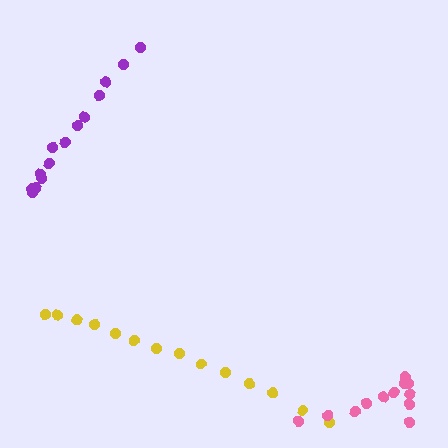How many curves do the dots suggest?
There are 3 distinct paths.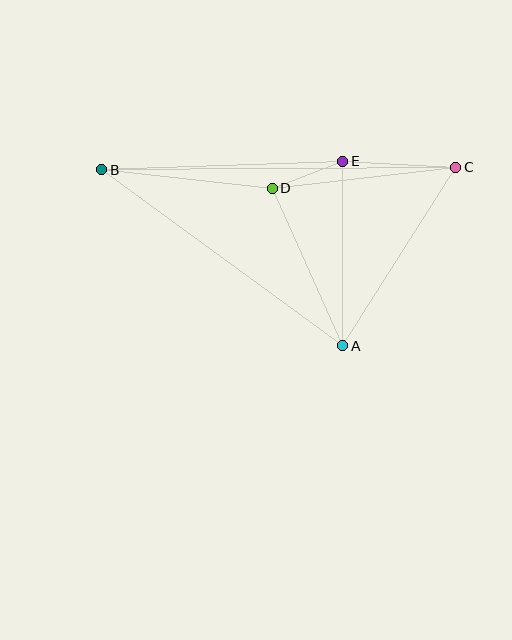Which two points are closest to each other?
Points D and E are closest to each other.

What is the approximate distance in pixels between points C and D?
The distance between C and D is approximately 185 pixels.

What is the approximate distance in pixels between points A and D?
The distance between A and D is approximately 172 pixels.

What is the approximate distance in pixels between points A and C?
The distance between A and C is approximately 211 pixels.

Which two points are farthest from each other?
Points B and C are farthest from each other.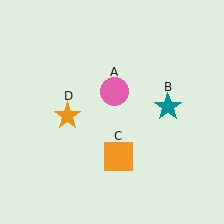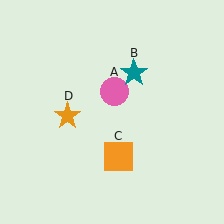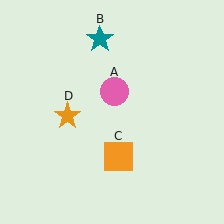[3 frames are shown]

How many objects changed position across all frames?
1 object changed position: teal star (object B).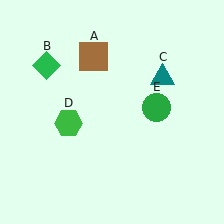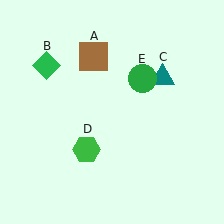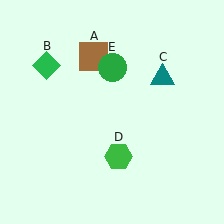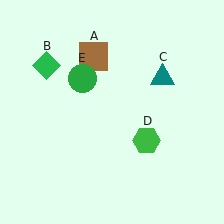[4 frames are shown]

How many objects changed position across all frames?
2 objects changed position: green hexagon (object D), green circle (object E).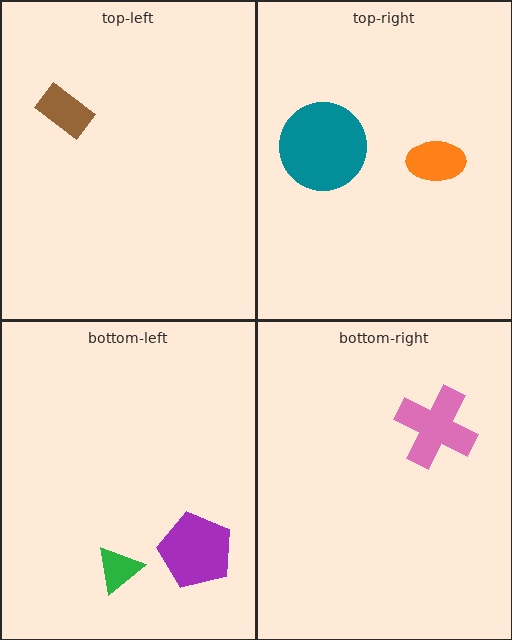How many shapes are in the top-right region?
2.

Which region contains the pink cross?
The bottom-right region.